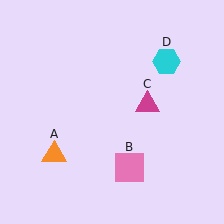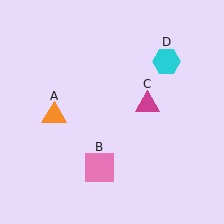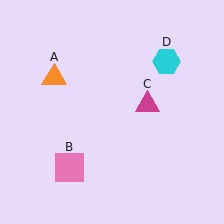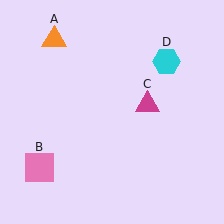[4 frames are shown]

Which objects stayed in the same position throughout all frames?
Magenta triangle (object C) and cyan hexagon (object D) remained stationary.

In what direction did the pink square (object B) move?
The pink square (object B) moved left.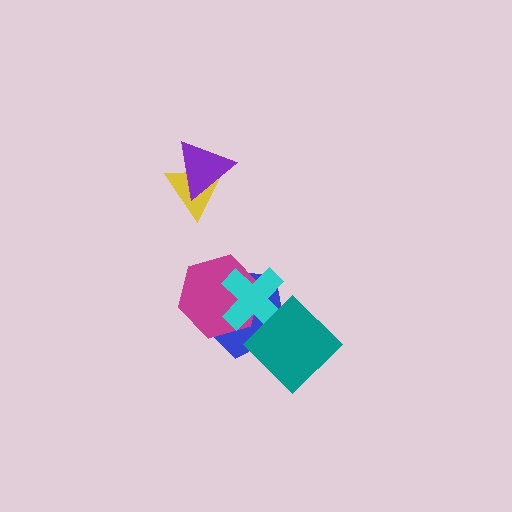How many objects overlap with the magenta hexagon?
2 objects overlap with the magenta hexagon.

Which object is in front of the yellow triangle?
The purple triangle is in front of the yellow triangle.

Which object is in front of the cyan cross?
The teal diamond is in front of the cyan cross.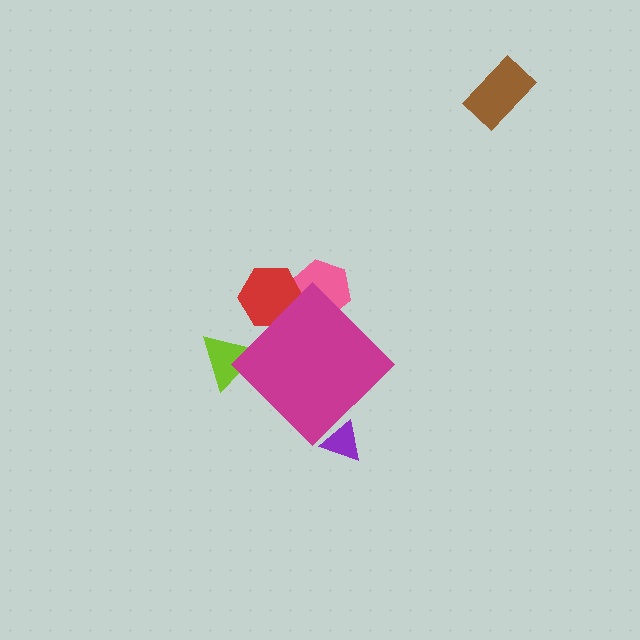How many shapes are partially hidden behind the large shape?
4 shapes are partially hidden.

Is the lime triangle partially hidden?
Yes, the lime triangle is partially hidden behind the magenta diamond.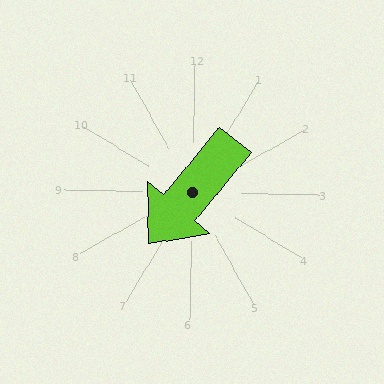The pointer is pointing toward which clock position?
Roughly 7 o'clock.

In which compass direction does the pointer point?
Southwest.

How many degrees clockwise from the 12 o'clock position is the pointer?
Approximately 219 degrees.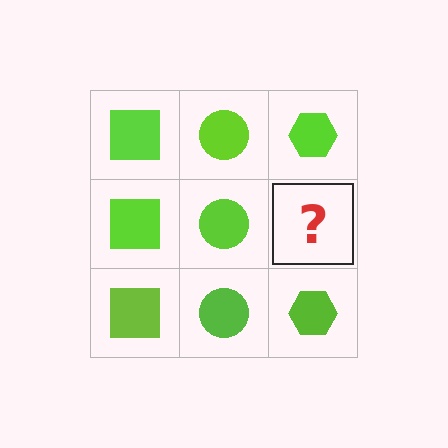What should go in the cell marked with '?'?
The missing cell should contain a lime hexagon.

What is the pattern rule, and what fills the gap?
The rule is that each column has a consistent shape. The gap should be filled with a lime hexagon.